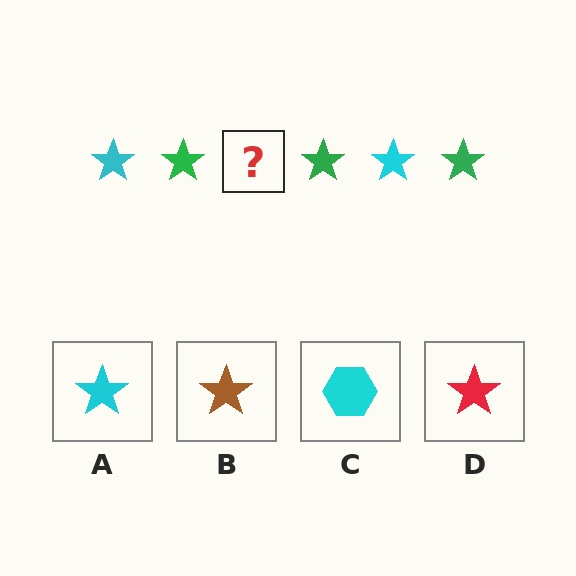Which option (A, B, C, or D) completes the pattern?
A.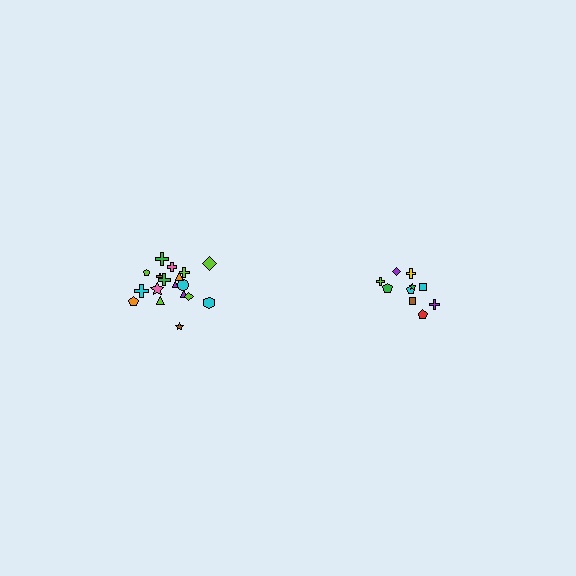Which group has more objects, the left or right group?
The left group.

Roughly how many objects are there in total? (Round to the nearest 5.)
Roughly 30 objects in total.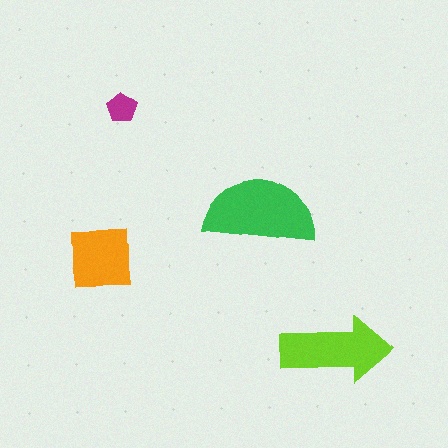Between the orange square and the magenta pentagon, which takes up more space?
The orange square.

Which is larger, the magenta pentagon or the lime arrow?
The lime arrow.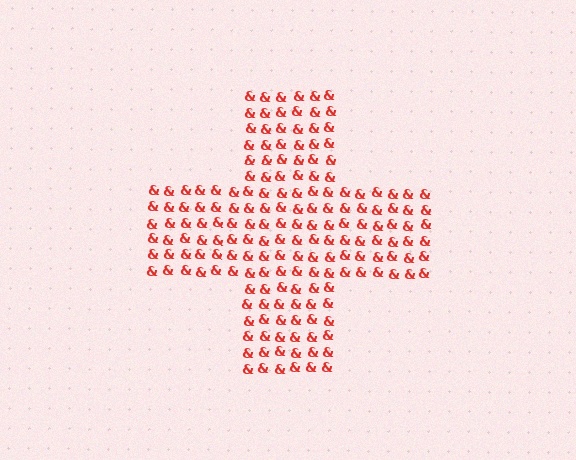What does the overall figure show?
The overall figure shows a cross.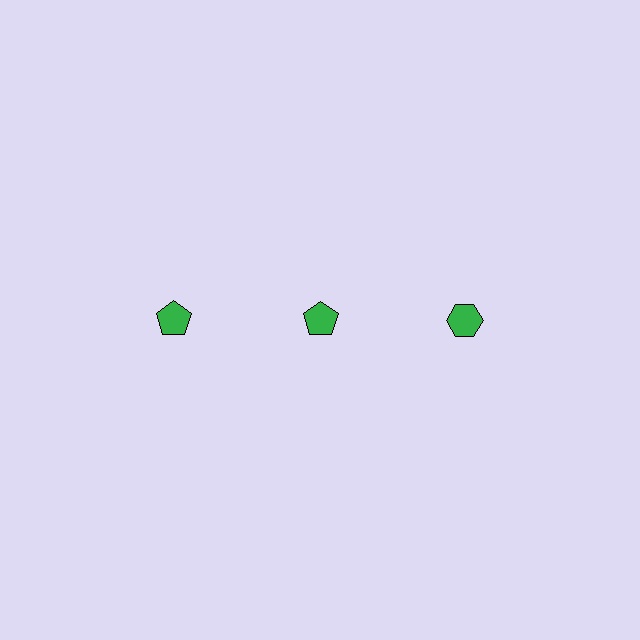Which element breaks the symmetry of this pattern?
The green hexagon in the top row, center column breaks the symmetry. All other shapes are green pentagons.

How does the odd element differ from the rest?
It has a different shape: hexagon instead of pentagon.